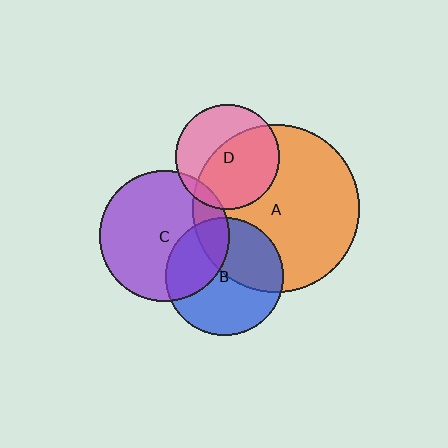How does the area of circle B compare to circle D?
Approximately 1.3 times.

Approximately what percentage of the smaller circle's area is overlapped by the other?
Approximately 10%.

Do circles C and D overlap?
Yes.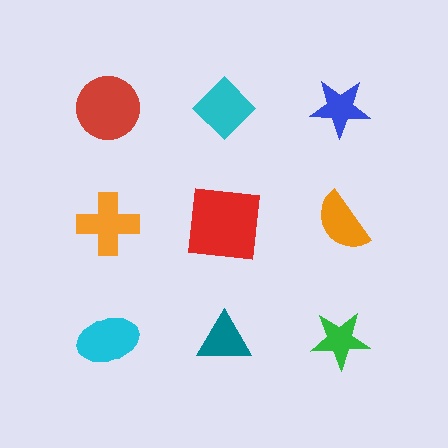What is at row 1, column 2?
A cyan diamond.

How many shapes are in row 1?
3 shapes.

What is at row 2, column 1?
An orange cross.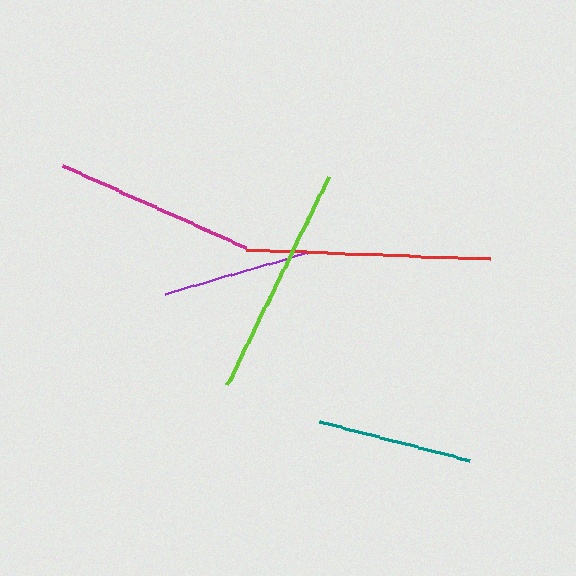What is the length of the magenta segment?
The magenta segment is approximately 201 pixels long.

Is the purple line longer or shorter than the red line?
The red line is longer than the purple line.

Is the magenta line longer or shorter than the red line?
The red line is longer than the magenta line.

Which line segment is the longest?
The red line is the longest at approximately 244 pixels.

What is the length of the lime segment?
The lime segment is approximately 231 pixels long.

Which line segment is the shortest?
The purple line is the shortest at approximately 150 pixels.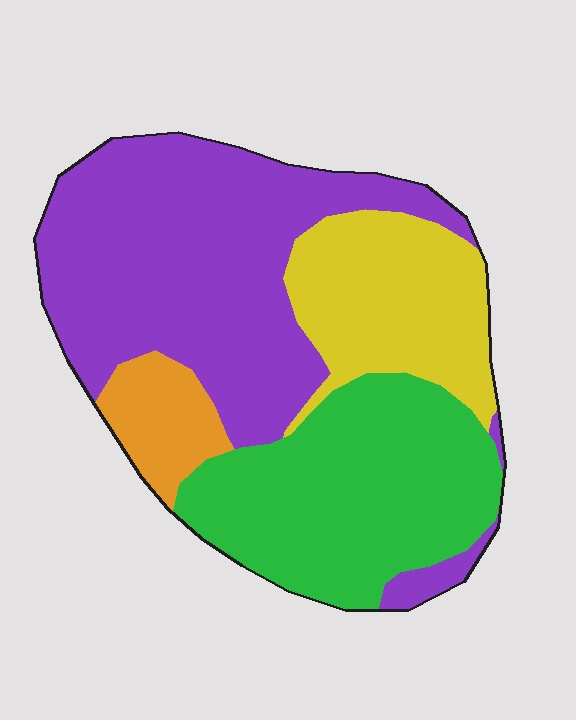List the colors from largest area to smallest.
From largest to smallest: purple, green, yellow, orange.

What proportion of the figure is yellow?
Yellow takes up about one fifth (1/5) of the figure.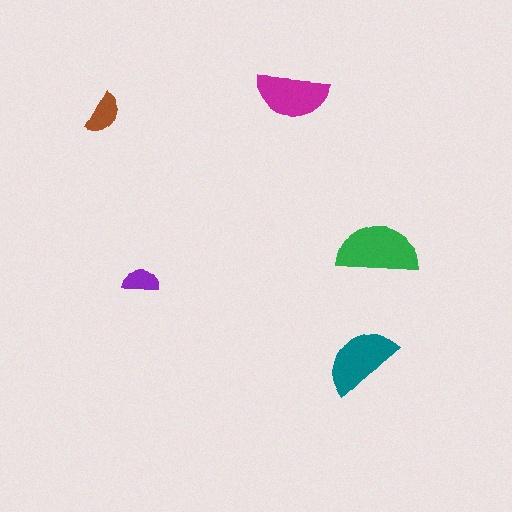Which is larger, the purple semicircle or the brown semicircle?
The brown one.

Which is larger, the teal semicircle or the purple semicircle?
The teal one.